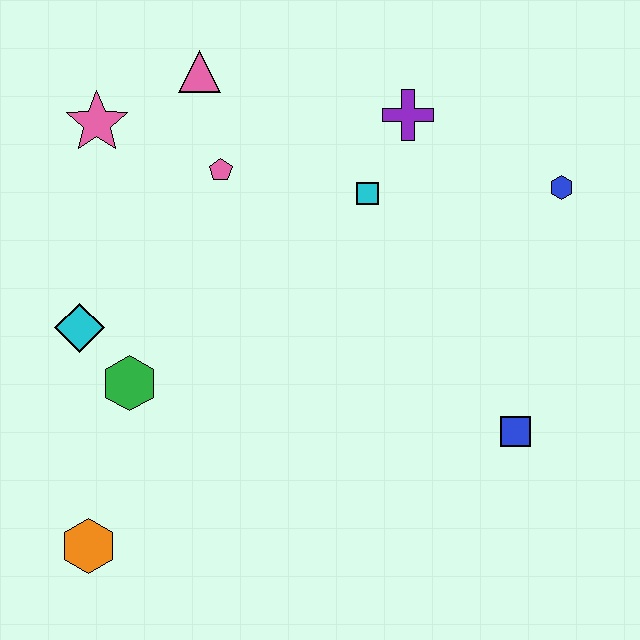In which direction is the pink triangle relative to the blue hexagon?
The pink triangle is to the left of the blue hexagon.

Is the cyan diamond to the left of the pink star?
Yes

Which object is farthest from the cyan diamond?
The blue hexagon is farthest from the cyan diamond.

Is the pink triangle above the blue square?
Yes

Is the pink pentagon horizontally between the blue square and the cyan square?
No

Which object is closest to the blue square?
The blue hexagon is closest to the blue square.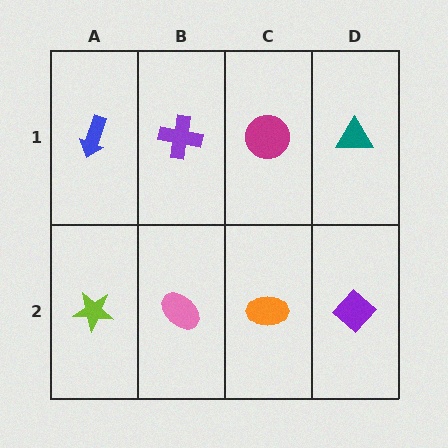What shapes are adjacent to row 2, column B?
A purple cross (row 1, column B), a lime star (row 2, column A), an orange ellipse (row 2, column C).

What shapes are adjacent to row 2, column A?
A blue arrow (row 1, column A), a pink ellipse (row 2, column B).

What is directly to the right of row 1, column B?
A magenta circle.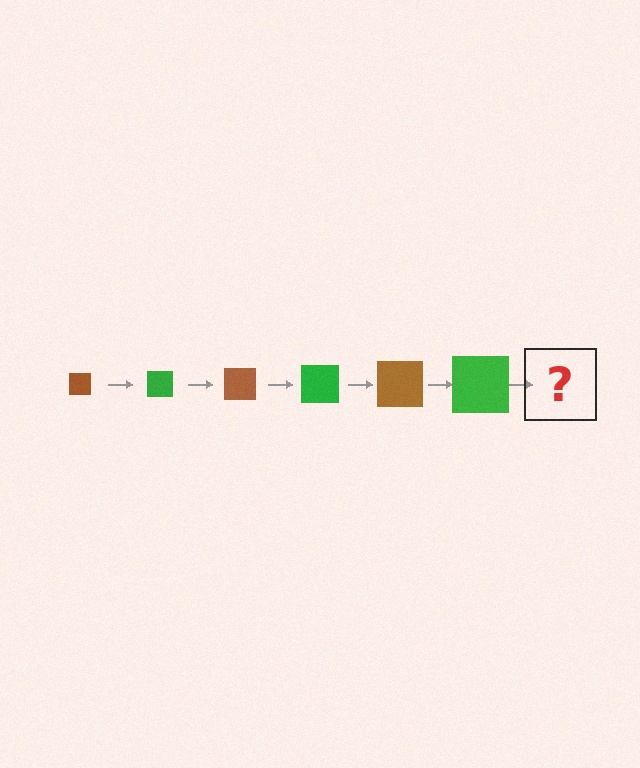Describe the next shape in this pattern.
It should be a brown square, larger than the previous one.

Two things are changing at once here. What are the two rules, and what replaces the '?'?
The two rules are that the square grows larger each step and the color cycles through brown and green. The '?' should be a brown square, larger than the previous one.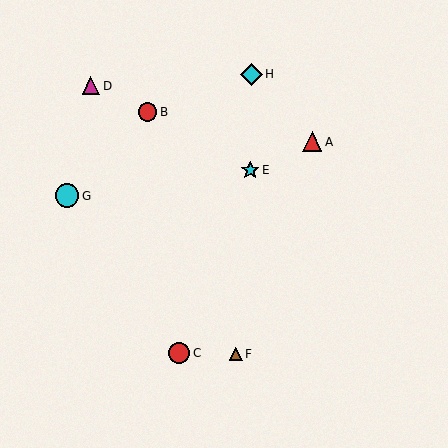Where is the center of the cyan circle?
The center of the cyan circle is at (67, 196).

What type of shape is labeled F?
Shape F is a brown triangle.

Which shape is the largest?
The cyan circle (labeled G) is the largest.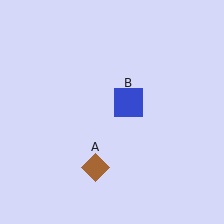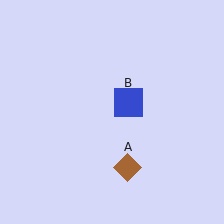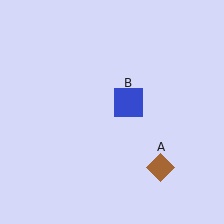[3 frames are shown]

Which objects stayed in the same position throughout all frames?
Blue square (object B) remained stationary.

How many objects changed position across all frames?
1 object changed position: brown diamond (object A).